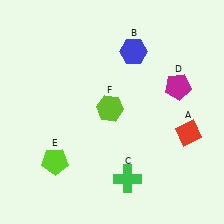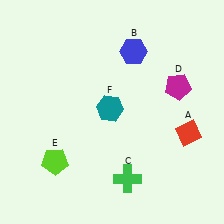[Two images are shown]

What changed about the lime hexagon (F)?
In Image 1, F is lime. In Image 2, it changed to teal.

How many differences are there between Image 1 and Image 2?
There is 1 difference between the two images.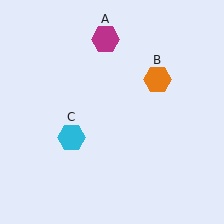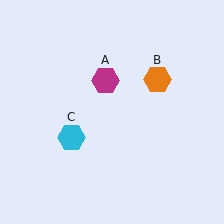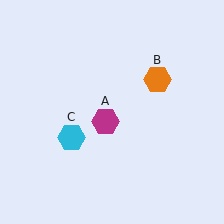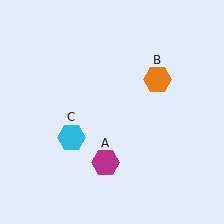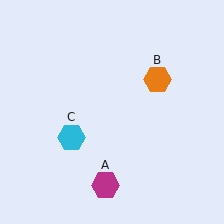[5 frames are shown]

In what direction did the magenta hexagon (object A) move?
The magenta hexagon (object A) moved down.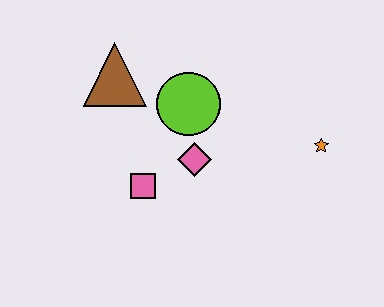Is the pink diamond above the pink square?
Yes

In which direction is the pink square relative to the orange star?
The pink square is to the left of the orange star.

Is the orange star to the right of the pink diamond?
Yes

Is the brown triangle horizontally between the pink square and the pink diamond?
No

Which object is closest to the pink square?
The pink diamond is closest to the pink square.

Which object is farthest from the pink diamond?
The orange star is farthest from the pink diamond.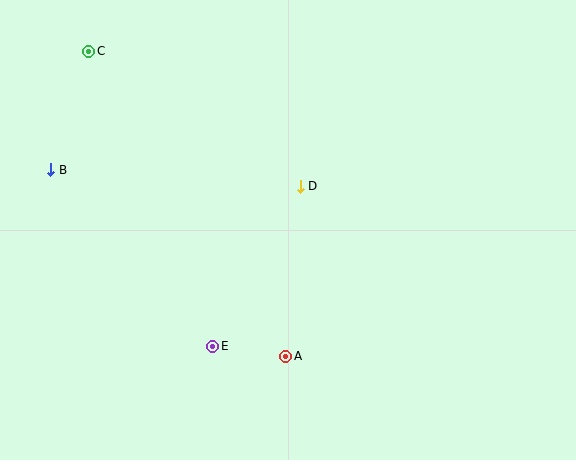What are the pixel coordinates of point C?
Point C is at (89, 51).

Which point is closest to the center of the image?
Point D at (300, 186) is closest to the center.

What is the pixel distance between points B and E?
The distance between B and E is 239 pixels.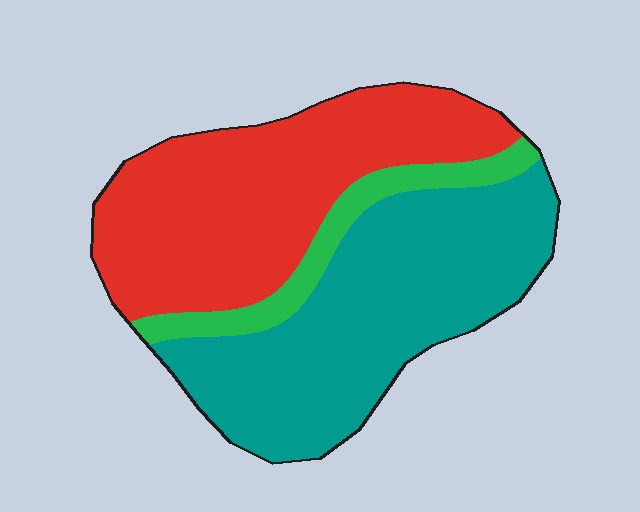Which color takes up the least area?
Green, at roughly 10%.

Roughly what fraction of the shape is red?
Red covers about 45% of the shape.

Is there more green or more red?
Red.